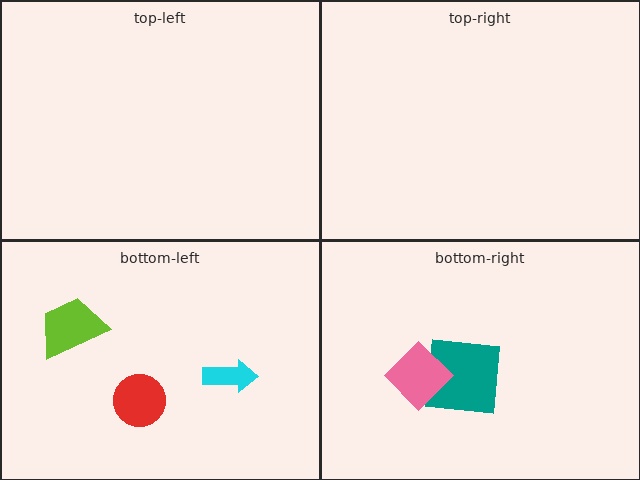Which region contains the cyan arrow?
The bottom-left region.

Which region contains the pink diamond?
The bottom-right region.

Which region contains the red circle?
The bottom-left region.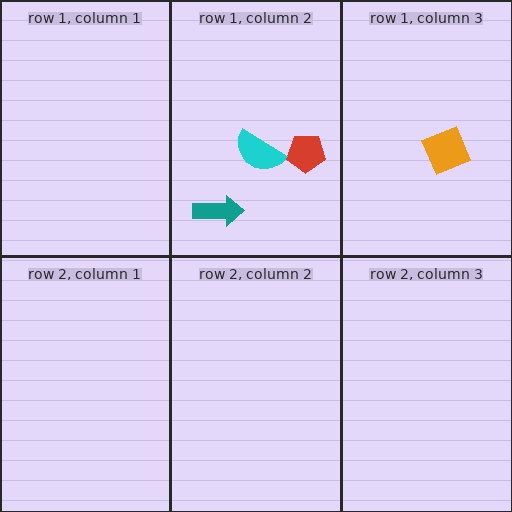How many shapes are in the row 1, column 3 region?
1.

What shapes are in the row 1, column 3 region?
The orange diamond.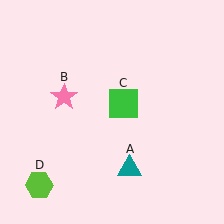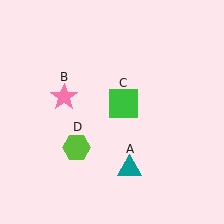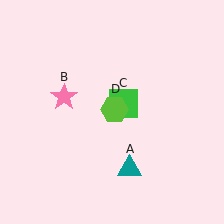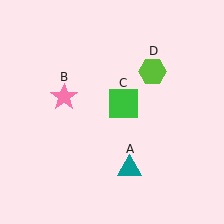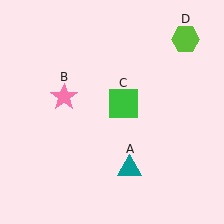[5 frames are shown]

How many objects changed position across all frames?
1 object changed position: lime hexagon (object D).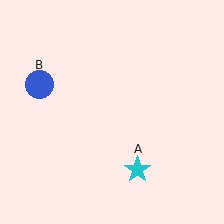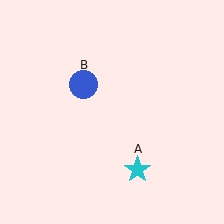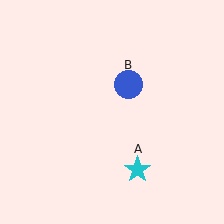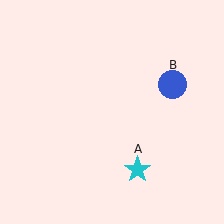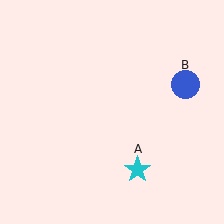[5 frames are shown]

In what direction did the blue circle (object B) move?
The blue circle (object B) moved right.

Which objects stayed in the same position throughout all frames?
Cyan star (object A) remained stationary.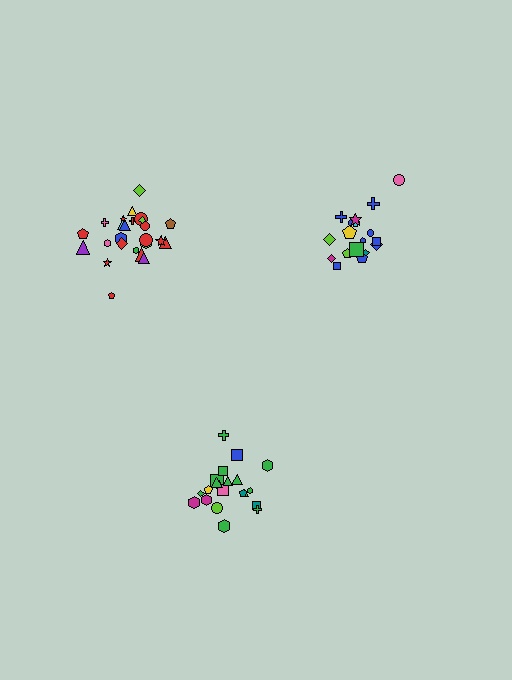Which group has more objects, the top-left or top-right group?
The top-left group.